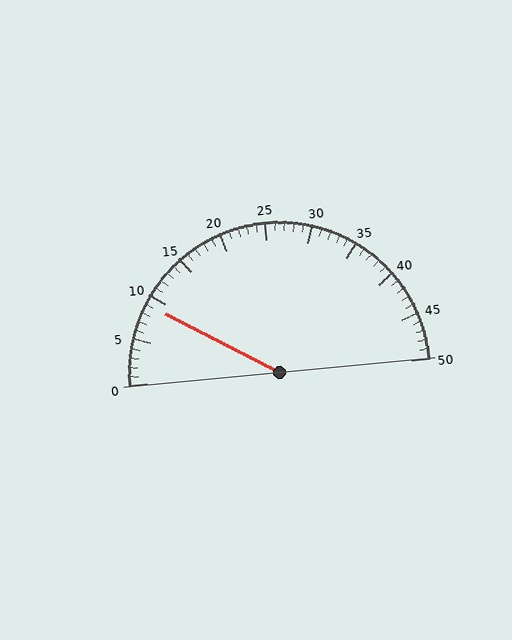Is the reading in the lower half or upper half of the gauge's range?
The reading is in the lower half of the range (0 to 50).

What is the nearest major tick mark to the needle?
The nearest major tick mark is 10.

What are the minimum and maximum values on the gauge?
The gauge ranges from 0 to 50.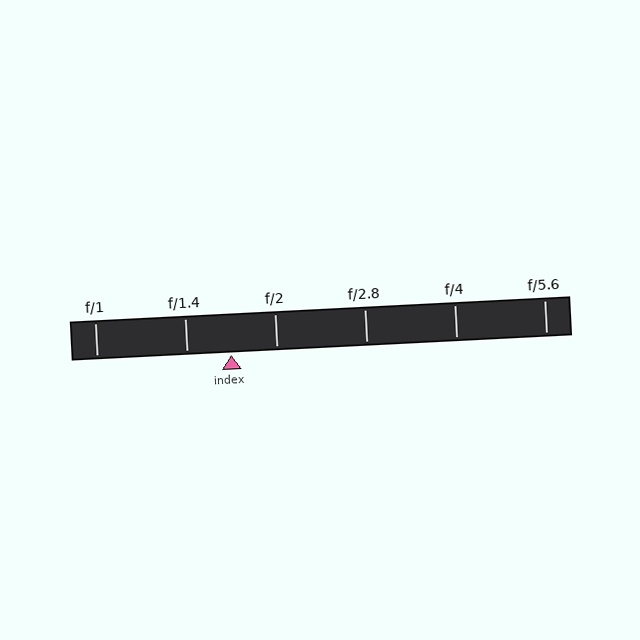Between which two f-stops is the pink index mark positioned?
The index mark is between f/1.4 and f/2.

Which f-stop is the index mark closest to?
The index mark is closest to f/1.4.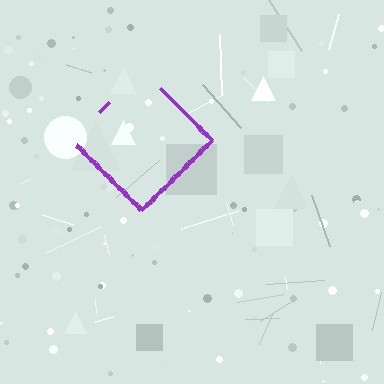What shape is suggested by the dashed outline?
The dashed outline suggests a diamond.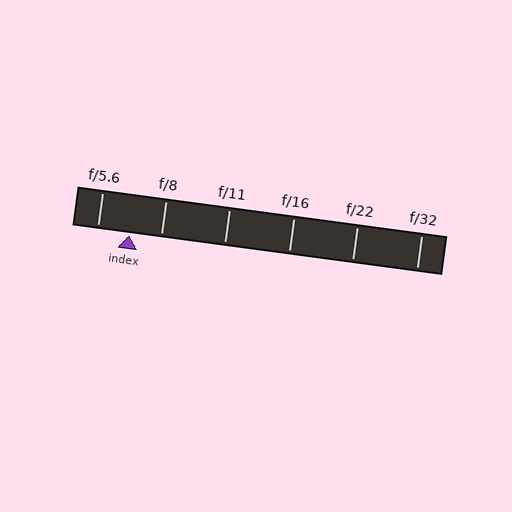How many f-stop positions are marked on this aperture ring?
There are 6 f-stop positions marked.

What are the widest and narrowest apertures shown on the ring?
The widest aperture shown is f/5.6 and the narrowest is f/32.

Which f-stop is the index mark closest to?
The index mark is closest to f/8.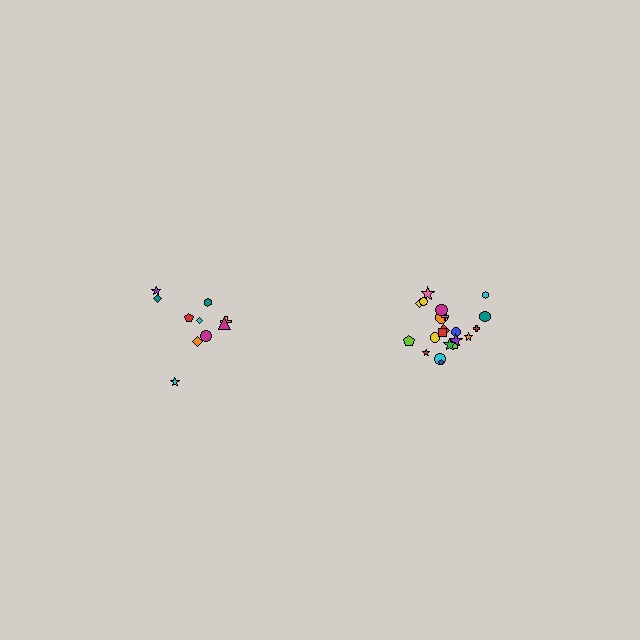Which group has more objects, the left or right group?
The right group.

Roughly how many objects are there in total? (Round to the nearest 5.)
Roughly 30 objects in total.